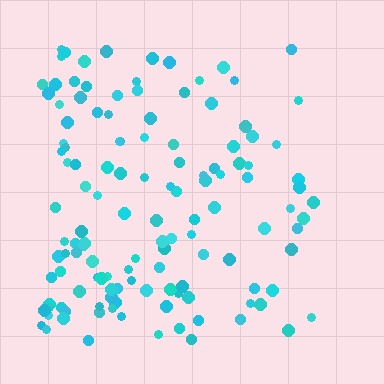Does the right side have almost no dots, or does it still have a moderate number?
Still a moderate number, just noticeably fewer than the left.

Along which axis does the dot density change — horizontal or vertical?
Horizontal.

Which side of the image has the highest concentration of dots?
The left.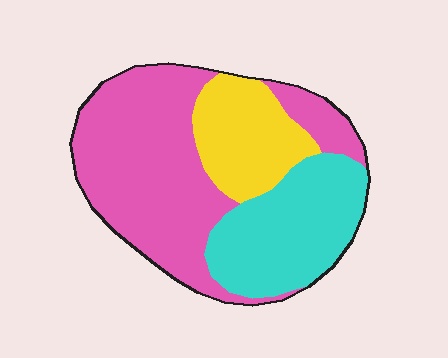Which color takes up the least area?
Yellow, at roughly 20%.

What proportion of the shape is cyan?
Cyan takes up between a quarter and a half of the shape.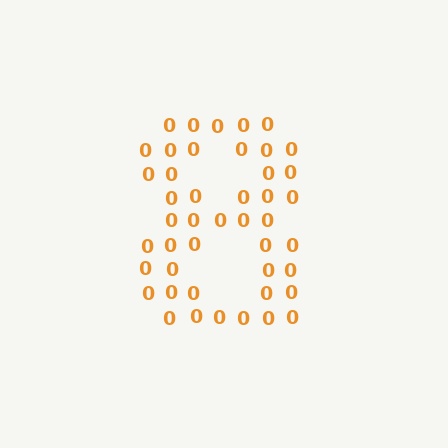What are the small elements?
The small elements are digit 0's.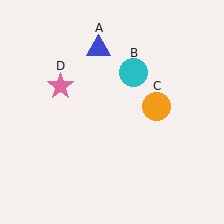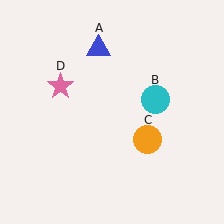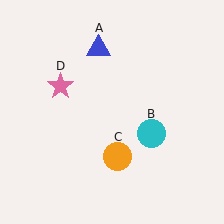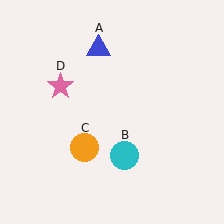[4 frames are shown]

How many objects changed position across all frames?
2 objects changed position: cyan circle (object B), orange circle (object C).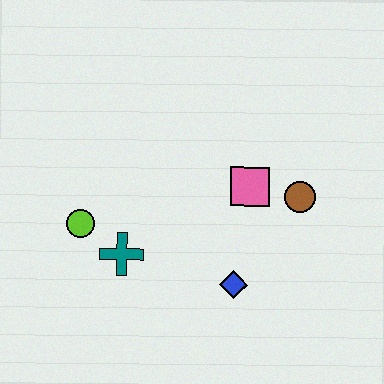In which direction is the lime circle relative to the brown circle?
The lime circle is to the left of the brown circle.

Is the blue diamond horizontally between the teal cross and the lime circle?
No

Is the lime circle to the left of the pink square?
Yes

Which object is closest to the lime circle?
The teal cross is closest to the lime circle.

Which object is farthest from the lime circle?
The brown circle is farthest from the lime circle.